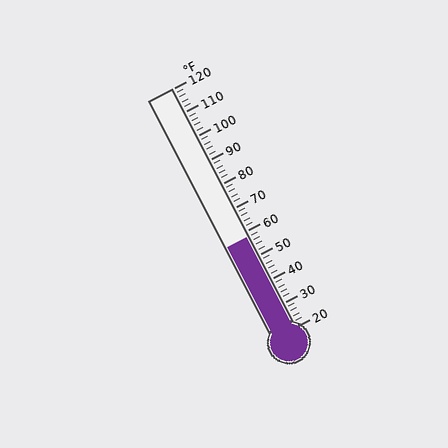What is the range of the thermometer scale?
The thermometer scale ranges from 20°F to 120°F.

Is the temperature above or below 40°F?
The temperature is above 40°F.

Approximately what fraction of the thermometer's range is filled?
The thermometer is filled to approximately 40% of its range.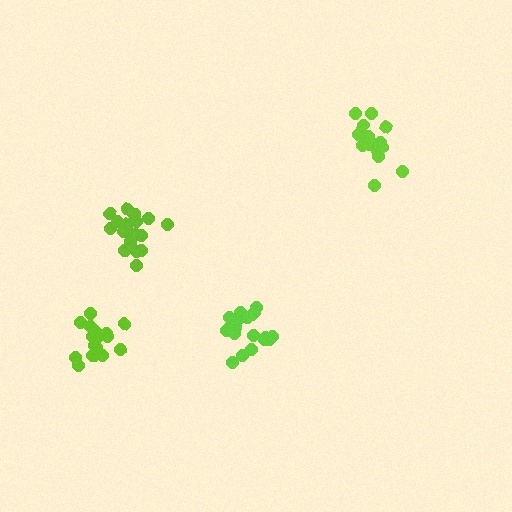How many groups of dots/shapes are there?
There are 4 groups.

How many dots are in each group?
Group 1: 18 dots, Group 2: 18 dots, Group 3: 16 dots, Group 4: 20 dots (72 total).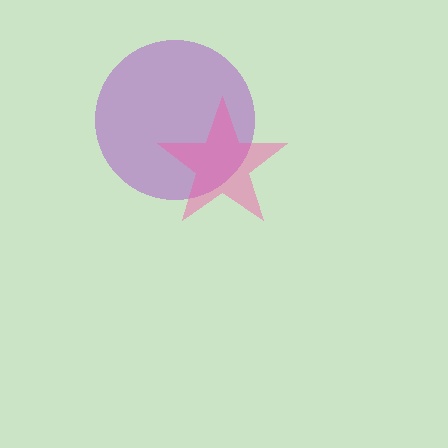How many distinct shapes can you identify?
There are 2 distinct shapes: a purple circle, a pink star.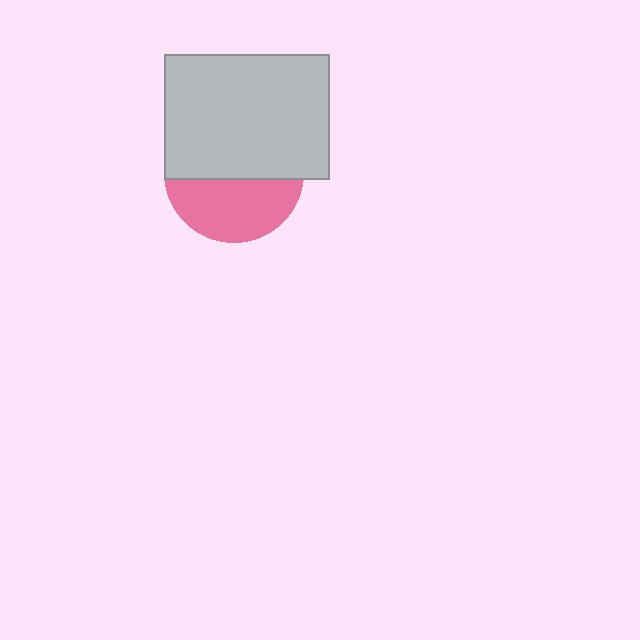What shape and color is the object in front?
The object in front is a light gray rectangle.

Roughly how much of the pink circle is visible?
A small part of it is visible (roughly 44%).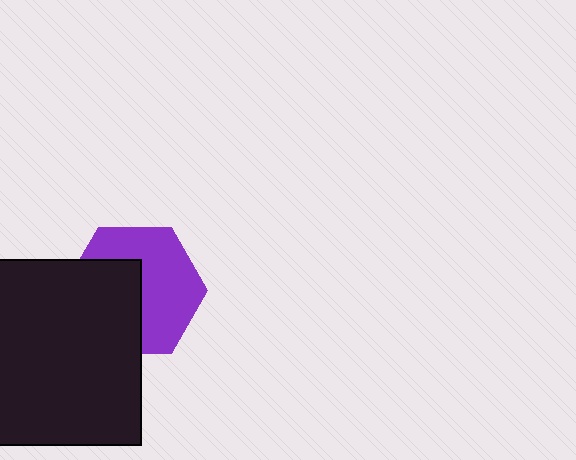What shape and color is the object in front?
The object in front is a black square.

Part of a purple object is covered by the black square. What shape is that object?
It is a hexagon.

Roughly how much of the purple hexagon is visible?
About half of it is visible (roughly 56%).